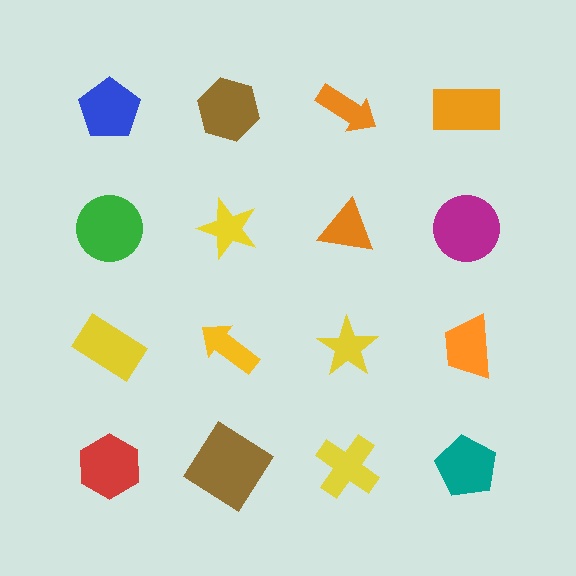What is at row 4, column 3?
A yellow cross.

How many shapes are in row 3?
4 shapes.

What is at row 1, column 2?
A brown hexagon.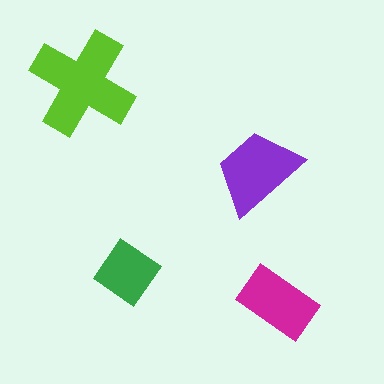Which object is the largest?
The lime cross.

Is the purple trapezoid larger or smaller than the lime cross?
Smaller.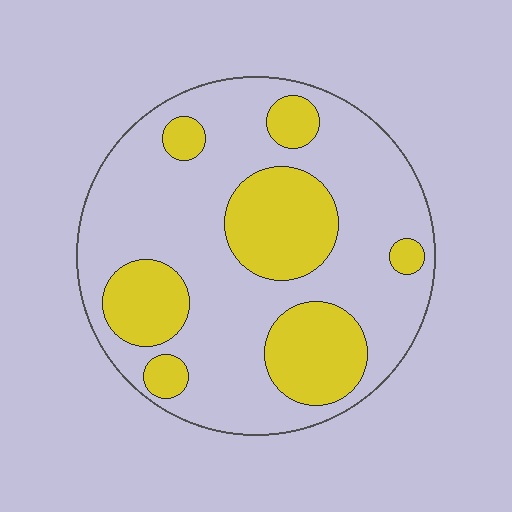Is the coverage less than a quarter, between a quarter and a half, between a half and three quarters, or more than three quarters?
Between a quarter and a half.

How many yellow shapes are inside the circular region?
7.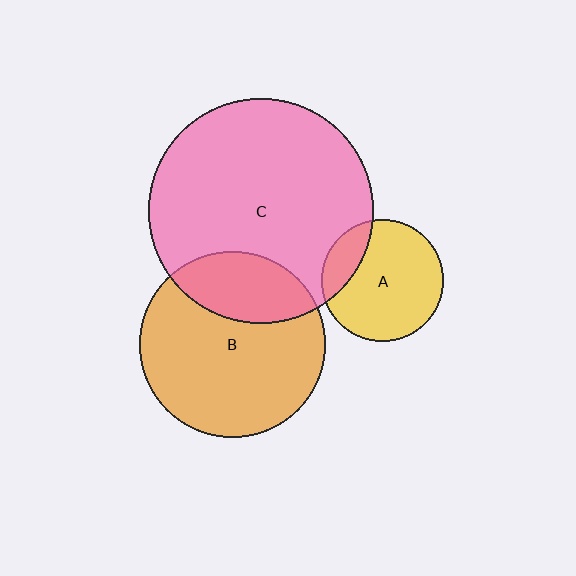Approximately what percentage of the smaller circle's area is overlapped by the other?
Approximately 20%.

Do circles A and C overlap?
Yes.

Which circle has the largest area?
Circle C (pink).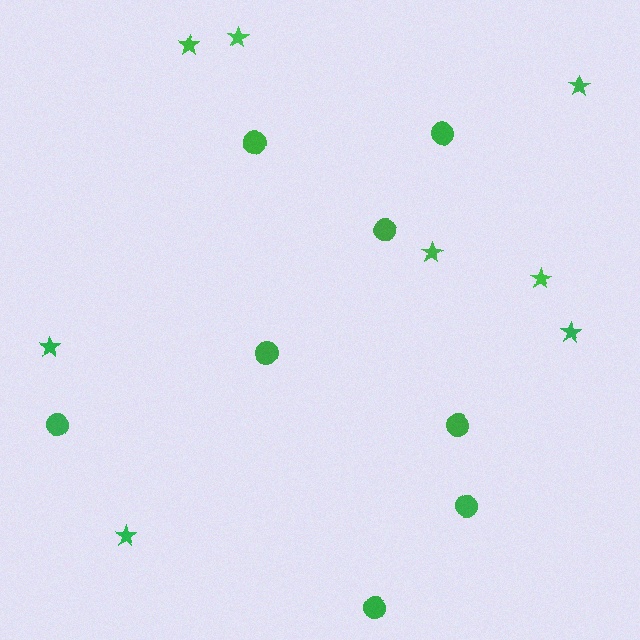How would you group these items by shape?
There are 2 groups: one group of circles (8) and one group of stars (8).